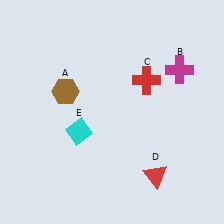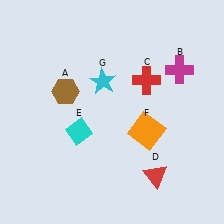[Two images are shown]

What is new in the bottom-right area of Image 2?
An orange square (F) was added in the bottom-right area of Image 2.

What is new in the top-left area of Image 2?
A cyan star (G) was added in the top-left area of Image 2.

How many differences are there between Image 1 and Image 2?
There are 2 differences between the two images.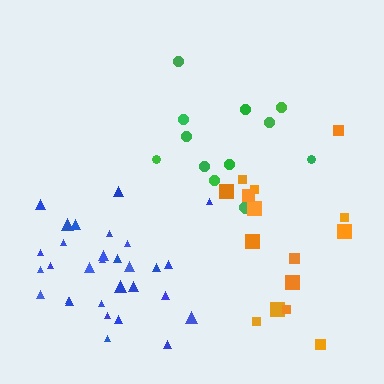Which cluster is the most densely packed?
Blue.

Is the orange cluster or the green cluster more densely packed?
Green.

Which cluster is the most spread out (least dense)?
Orange.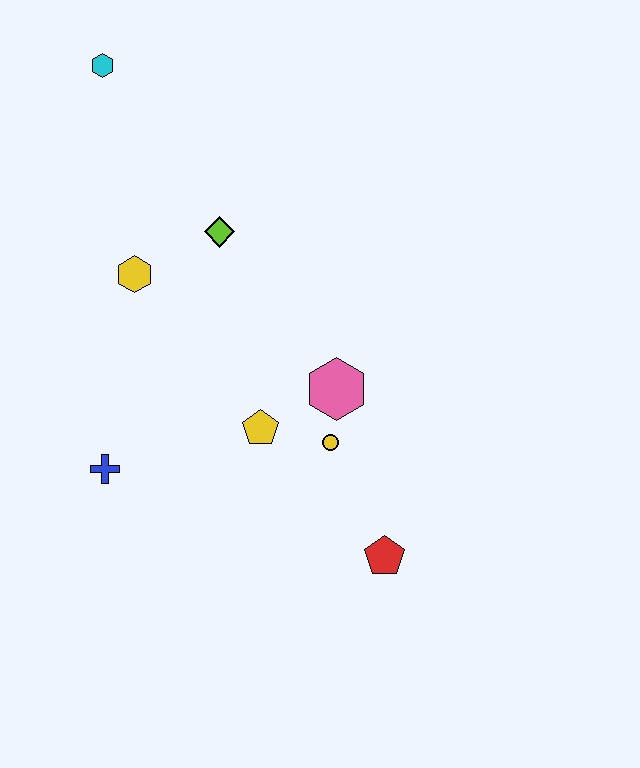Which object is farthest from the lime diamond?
The red pentagon is farthest from the lime diamond.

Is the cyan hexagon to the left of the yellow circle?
Yes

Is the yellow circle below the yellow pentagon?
Yes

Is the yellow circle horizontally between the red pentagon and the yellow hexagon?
Yes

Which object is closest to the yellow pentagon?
The yellow circle is closest to the yellow pentagon.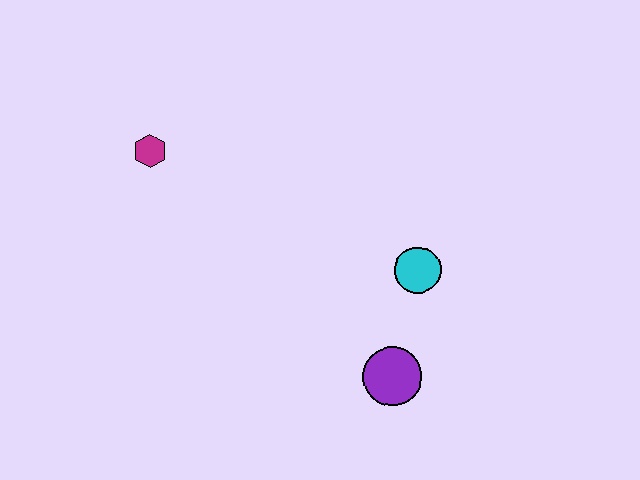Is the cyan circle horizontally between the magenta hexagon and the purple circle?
No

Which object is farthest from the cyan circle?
The magenta hexagon is farthest from the cyan circle.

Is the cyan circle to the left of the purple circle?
No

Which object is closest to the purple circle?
The cyan circle is closest to the purple circle.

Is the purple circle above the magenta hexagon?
No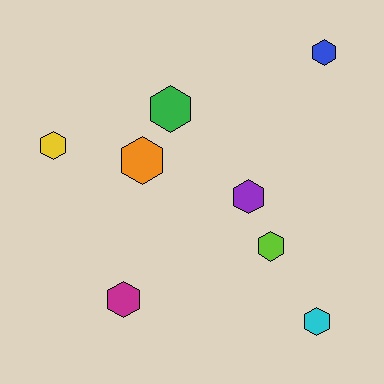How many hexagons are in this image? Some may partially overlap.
There are 8 hexagons.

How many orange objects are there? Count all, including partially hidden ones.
There is 1 orange object.